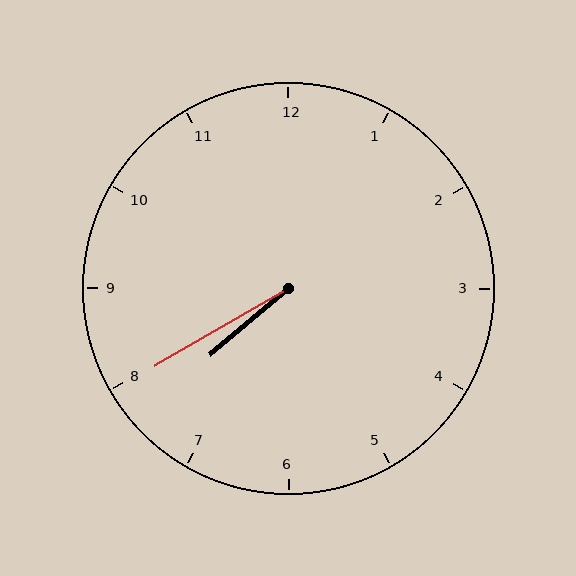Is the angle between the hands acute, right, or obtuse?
It is acute.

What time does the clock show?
7:40.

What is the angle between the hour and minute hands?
Approximately 10 degrees.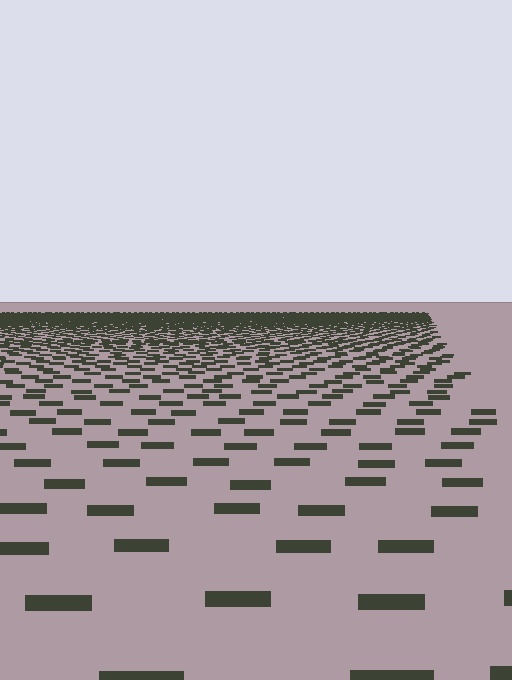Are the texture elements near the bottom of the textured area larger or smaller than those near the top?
Larger. Near the bottom, elements are closer to the viewer and appear at a bigger on-screen size.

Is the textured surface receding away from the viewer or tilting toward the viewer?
The surface is receding away from the viewer. Texture elements get smaller and denser toward the top.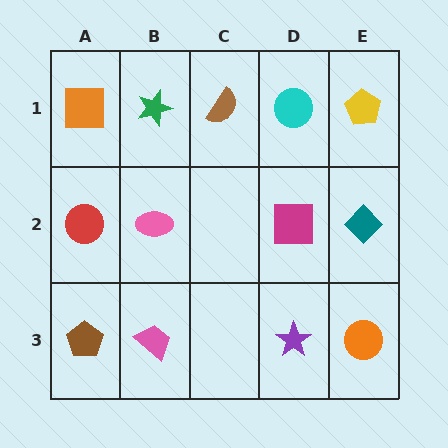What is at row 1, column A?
An orange square.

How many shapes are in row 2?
4 shapes.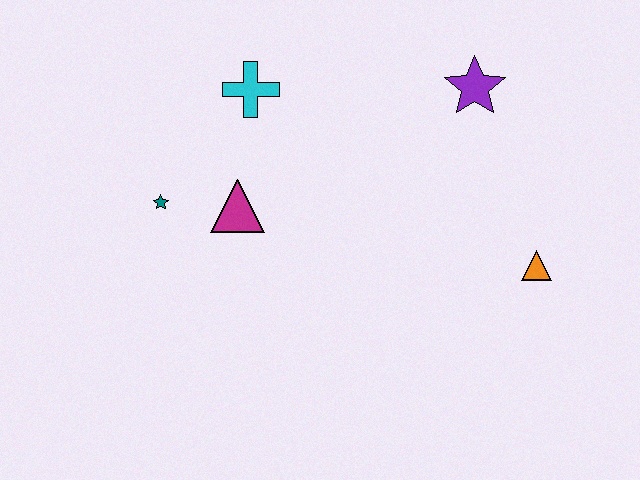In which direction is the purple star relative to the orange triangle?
The purple star is above the orange triangle.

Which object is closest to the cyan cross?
The magenta triangle is closest to the cyan cross.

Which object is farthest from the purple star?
The teal star is farthest from the purple star.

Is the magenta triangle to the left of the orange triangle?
Yes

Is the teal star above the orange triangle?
Yes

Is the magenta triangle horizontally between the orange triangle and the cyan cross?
No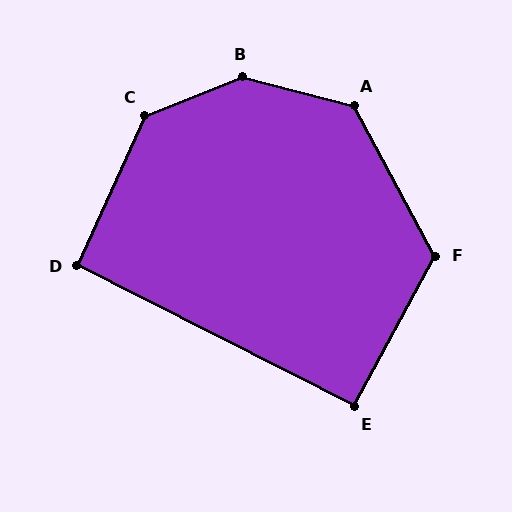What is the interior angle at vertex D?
Approximately 93 degrees (approximately right).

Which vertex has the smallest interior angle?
E, at approximately 92 degrees.